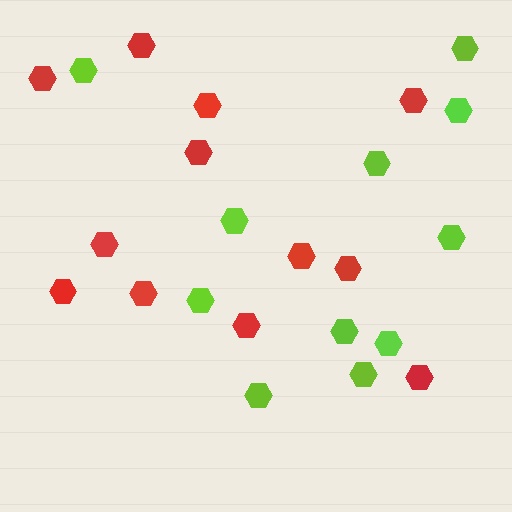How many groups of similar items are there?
There are 2 groups: one group of lime hexagons (11) and one group of red hexagons (12).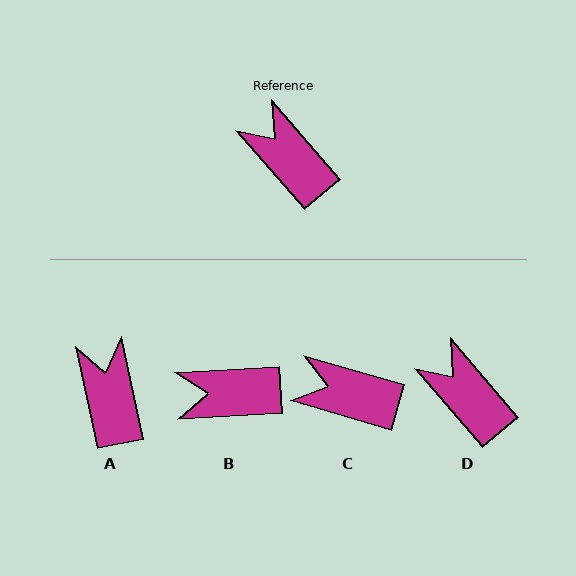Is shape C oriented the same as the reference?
No, it is off by about 33 degrees.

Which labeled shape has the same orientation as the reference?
D.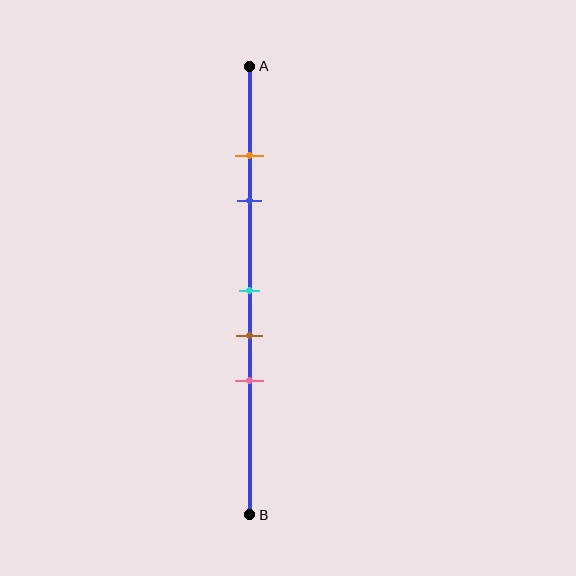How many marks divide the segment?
There are 5 marks dividing the segment.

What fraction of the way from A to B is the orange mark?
The orange mark is approximately 20% (0.2) of the way from A to B.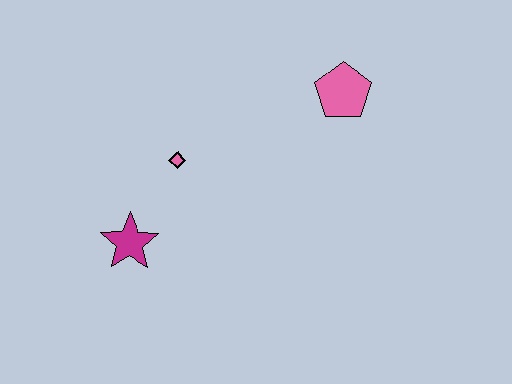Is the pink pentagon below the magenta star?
No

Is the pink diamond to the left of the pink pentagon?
Yes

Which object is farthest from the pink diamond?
The pink pentagon is farthest from the pink diamond.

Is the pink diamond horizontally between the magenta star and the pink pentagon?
Yes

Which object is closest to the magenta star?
The pink diamond is closest to the magenta star.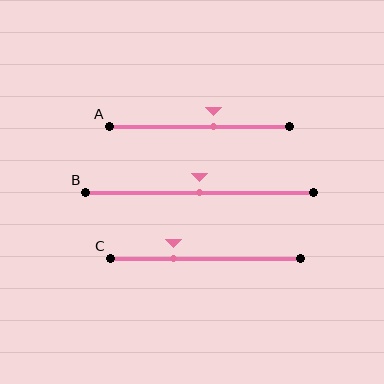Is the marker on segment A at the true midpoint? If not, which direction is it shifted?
No, the marker on segment A is shifted to the right by about 8% of the segment length.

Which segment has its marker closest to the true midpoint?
Segment B has its marker closest to the true midpoint.